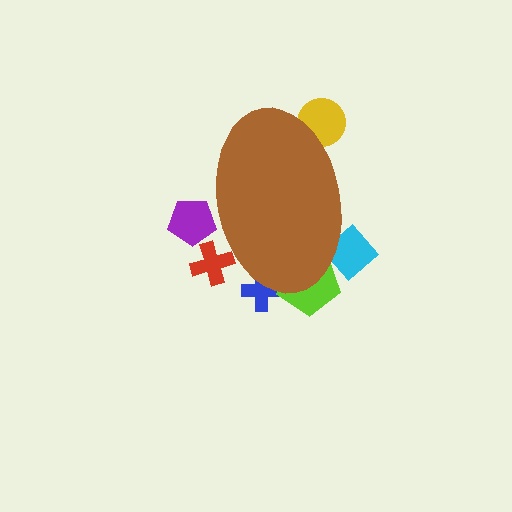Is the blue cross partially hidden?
Yes, the blue cross is partially hidden behind the brown ellipse.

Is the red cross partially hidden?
Yes, the red cross is partially hidden behind the brown ellipse.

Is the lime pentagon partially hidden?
Yes, the lime pentagon is partially hidden behind the brown ellipse.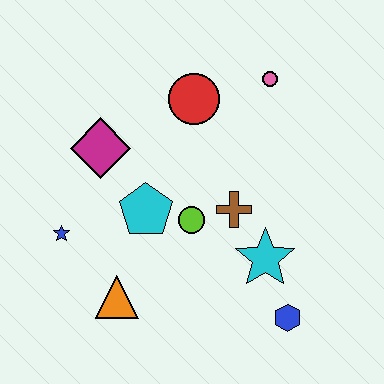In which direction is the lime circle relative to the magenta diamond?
The lime circle is to the right of the magenta diamond.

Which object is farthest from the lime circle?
The pink circle is farthest from the lime circle.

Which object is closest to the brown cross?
The lime circle is closest to the brown cross.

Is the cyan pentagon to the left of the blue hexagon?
Yes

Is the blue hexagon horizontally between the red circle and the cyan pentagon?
No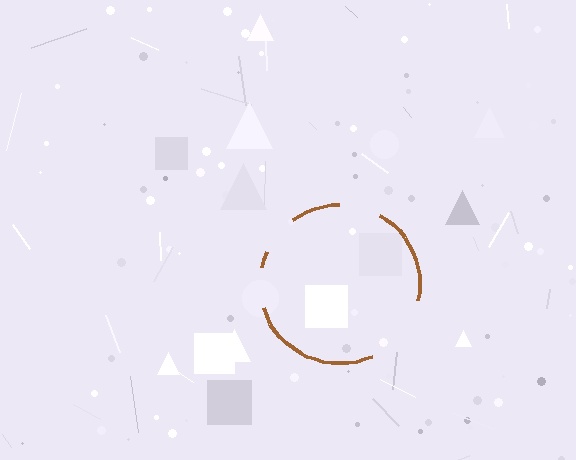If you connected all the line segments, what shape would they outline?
They would outline a circle.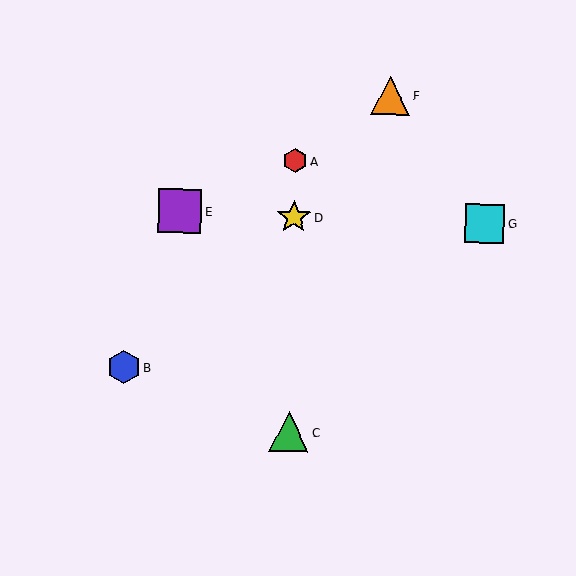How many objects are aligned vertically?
3 objects (A, C, D) are aligned vertically.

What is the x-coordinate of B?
Object B is at x≈124.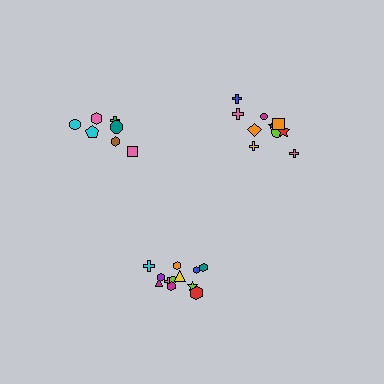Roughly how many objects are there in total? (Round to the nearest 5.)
Roughly 30 objects in total.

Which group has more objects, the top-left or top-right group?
The top-right group.